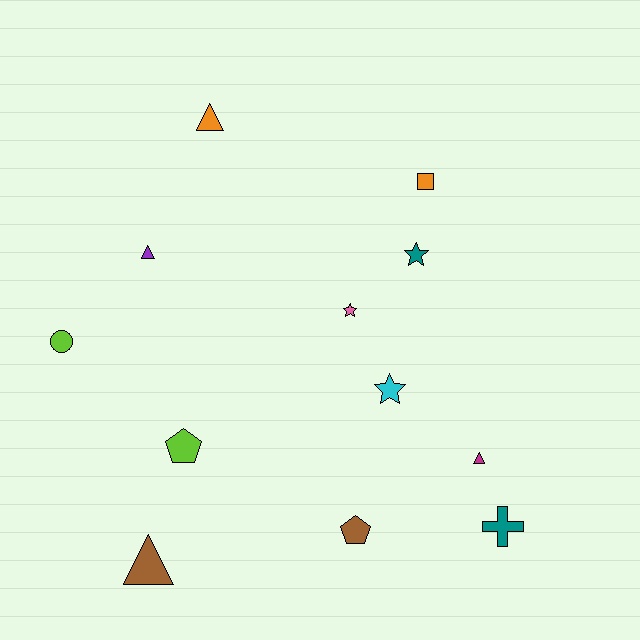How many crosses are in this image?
There is 1 cross.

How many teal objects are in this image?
There are 2 teal objects.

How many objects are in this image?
There are 12 objects.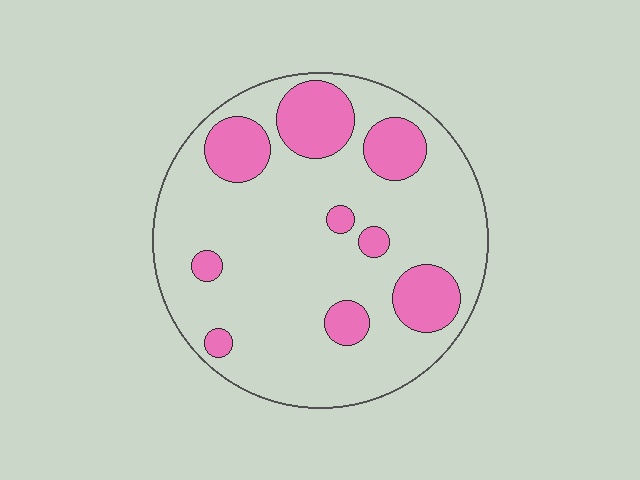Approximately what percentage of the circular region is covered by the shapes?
Approximately 20%.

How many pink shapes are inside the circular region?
9.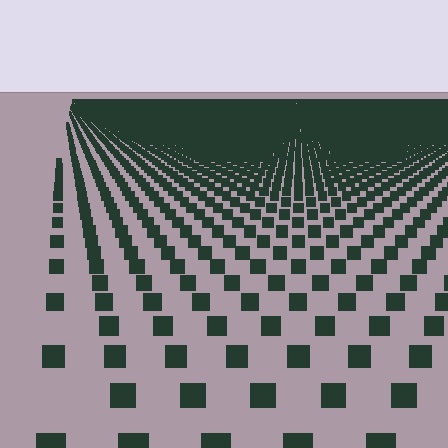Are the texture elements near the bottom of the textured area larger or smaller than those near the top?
Larger. Near the bottom, elements are closer to the viewer and appear at a bigger on-screen size.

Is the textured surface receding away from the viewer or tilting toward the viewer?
The surface is receding away from the viewer. Texture elements get smaller and denser toward the top.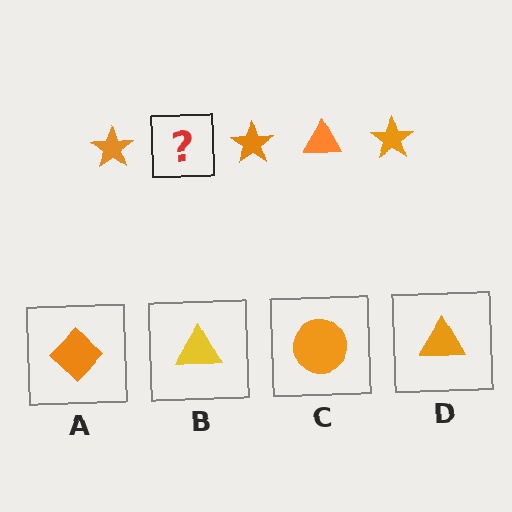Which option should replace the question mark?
Option D.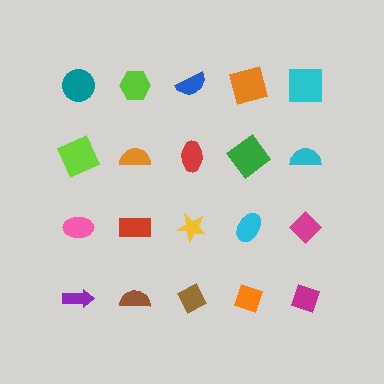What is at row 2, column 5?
A cyan semicircle.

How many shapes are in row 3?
5 shapes.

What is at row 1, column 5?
A cyan square.